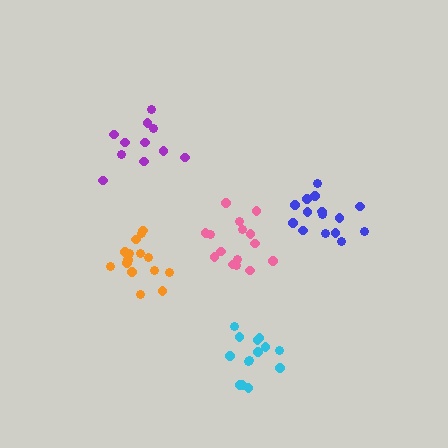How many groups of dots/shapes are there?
There are 5 groups.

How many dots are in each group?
Group 1: 15 dots, Group 2: 15 dots, Group 3: 11 dots, Group 4: 15 dots, Group 5: 14 dots (70 total).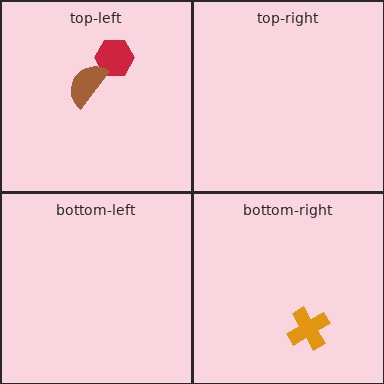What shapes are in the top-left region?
The red hexagon, the brown semicircle.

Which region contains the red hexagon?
The top-left region.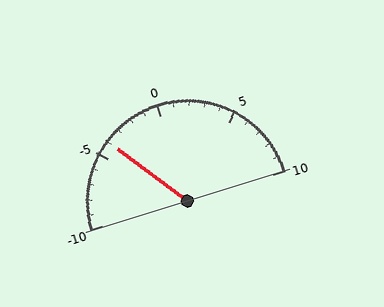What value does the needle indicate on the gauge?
The needle indicates approximately -4.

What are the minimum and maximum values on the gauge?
The gauge ranges from -10 to 10.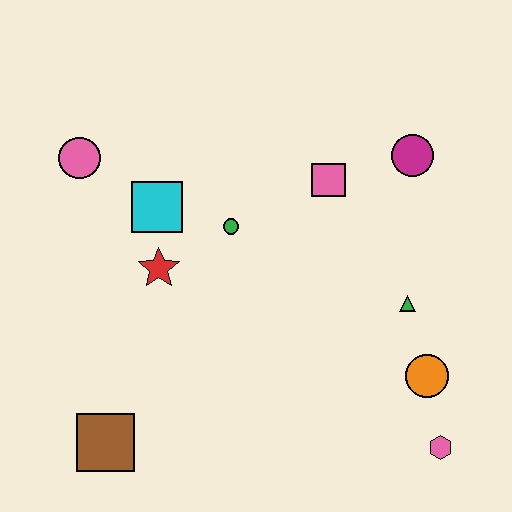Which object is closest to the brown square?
The red star is closest to the brown square.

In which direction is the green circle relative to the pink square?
The green circle is to the left of the pink square.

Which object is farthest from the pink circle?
The pink hexagon is farthest from the pink circle.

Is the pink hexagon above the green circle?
No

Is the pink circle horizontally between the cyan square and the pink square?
No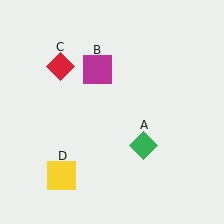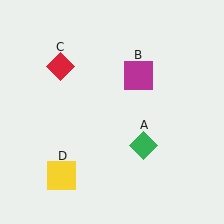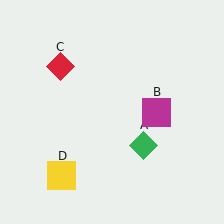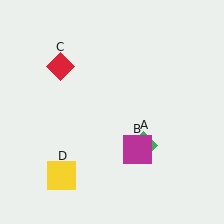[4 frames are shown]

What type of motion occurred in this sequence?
The magenta square (object B) rotated clockwise around the center of the scene.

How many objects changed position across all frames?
1 object changed position: magenta square (object B).